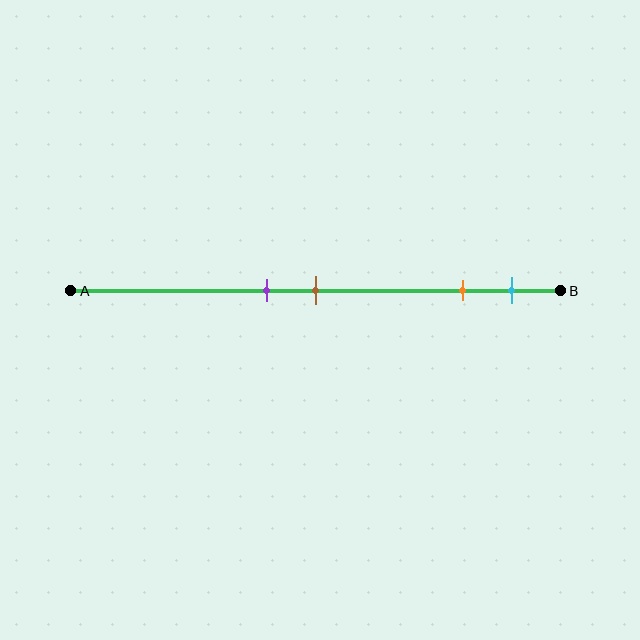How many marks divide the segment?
There are 4 marks dividing the segment.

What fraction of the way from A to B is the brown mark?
The brown mark is approximately 50% (0.5) of the way from A to B.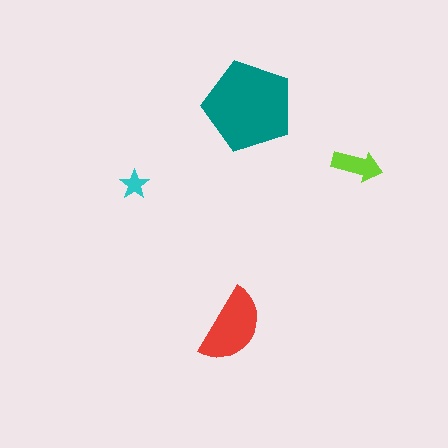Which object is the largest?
The teal pentagon.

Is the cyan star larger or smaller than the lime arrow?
Smaller.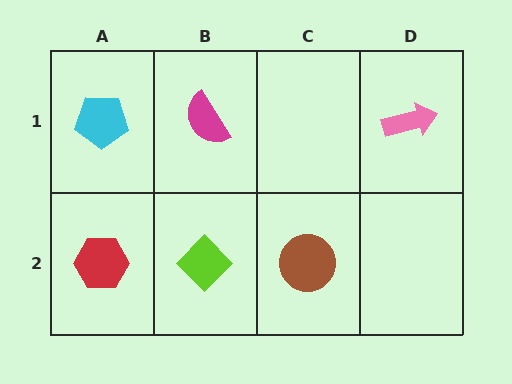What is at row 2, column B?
A lime diamond.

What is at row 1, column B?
A magenta semicircle.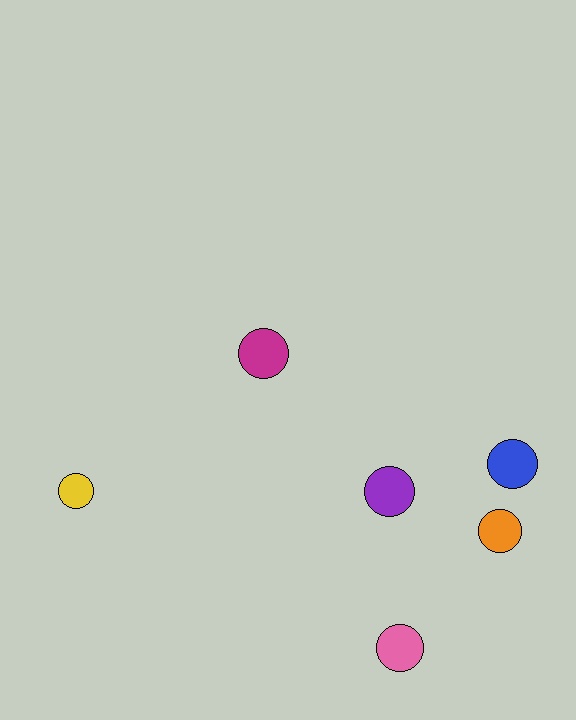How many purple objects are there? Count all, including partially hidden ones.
There is 1 purple object.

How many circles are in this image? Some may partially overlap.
There are 6 circles.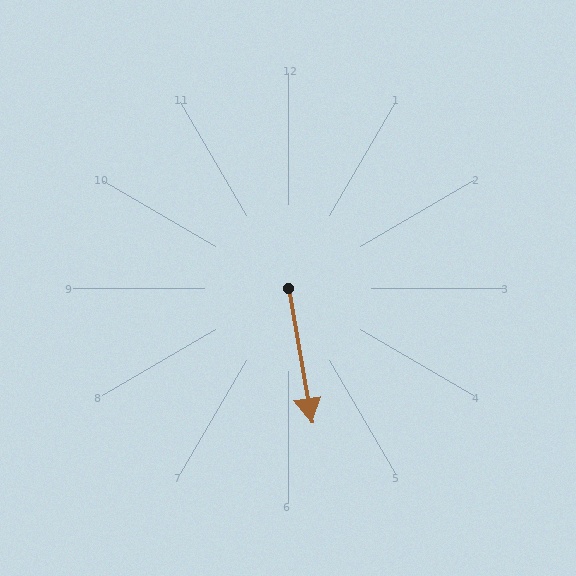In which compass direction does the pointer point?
South.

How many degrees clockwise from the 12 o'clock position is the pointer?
Approximately 170 degrees.